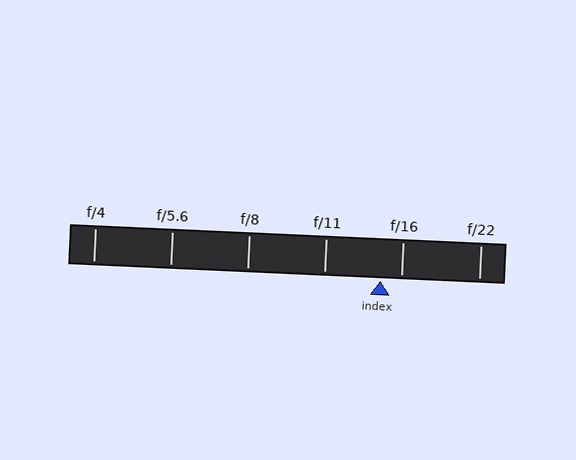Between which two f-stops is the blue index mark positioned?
The index mark is between f/11 and f/16.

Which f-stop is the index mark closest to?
The index mark is closest to f/16.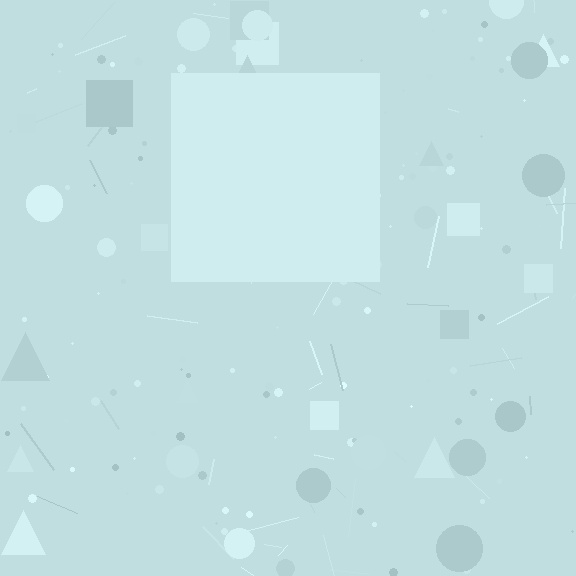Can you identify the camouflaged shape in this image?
The camouflaged shape is a square.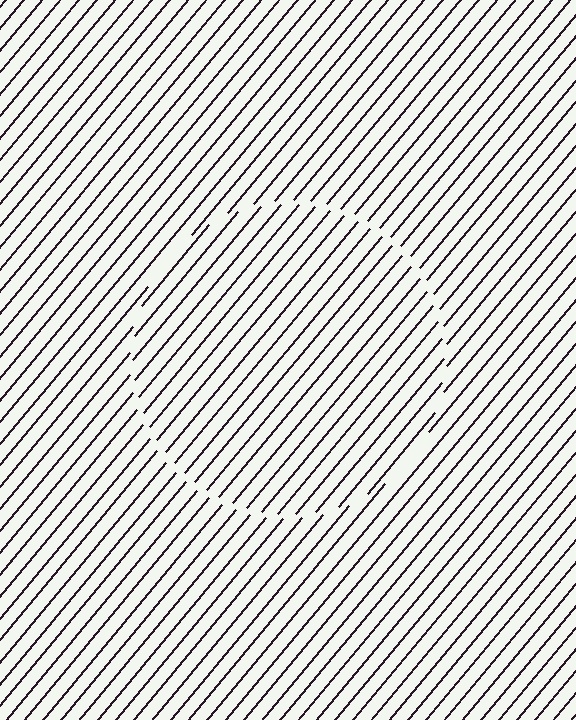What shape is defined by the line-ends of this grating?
An illusory circle. The interior of the shape contains the same grating, shifted by half a period — the contour is defined by the phase discontinuity where line-ends from the inner and outer gratings abut.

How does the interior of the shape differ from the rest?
The interior of the shape contains the same grating, shifted by half a period — the contour is defined by the phase discontinuity where line-ends from the inner and outer gratings abut.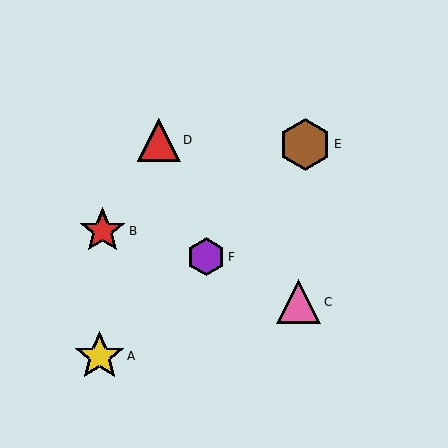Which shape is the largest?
The brown hexagon (labeled E) is the largest.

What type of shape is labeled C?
Shape C is a pink triangle.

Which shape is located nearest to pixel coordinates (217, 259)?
The purple hexagon (labeled F) at (206, 257) is nearest to that location.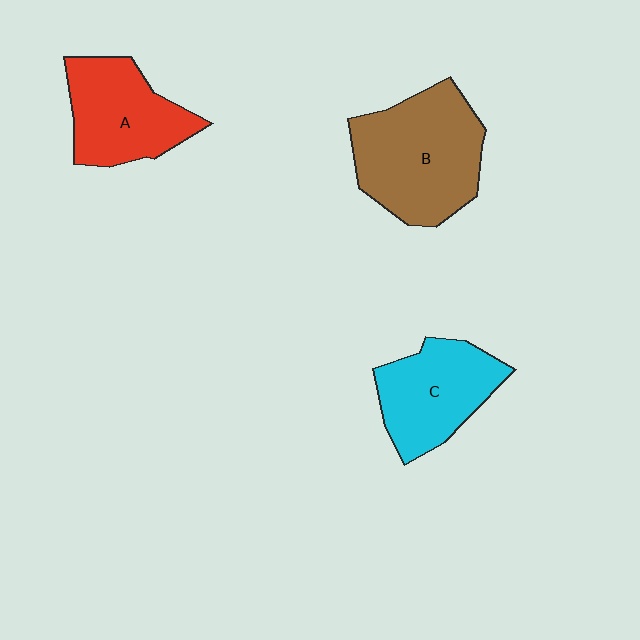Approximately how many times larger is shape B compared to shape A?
Approximately 1.4 times.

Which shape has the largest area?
Shape B (brown).